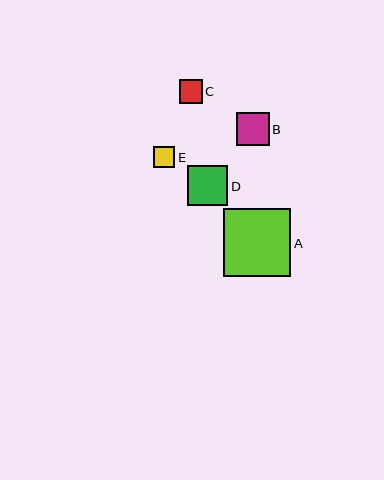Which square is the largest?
Square A is the largest with a size of approximately 68 pixels.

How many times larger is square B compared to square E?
Square B is approximately 1.5 times the size of square E.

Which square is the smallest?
Square E is the smallest with a size of approximately 21 pixels.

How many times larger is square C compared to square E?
Square C is approximately 1.1 times the size of square E.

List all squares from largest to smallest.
From largest to smallest: A, D, B, C, E.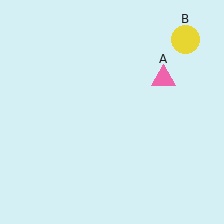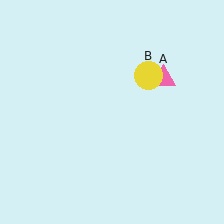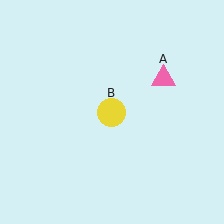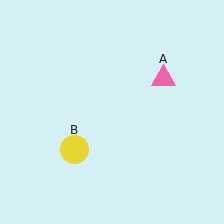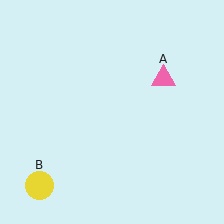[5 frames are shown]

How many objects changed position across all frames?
1 object changed position: yellow circle (object B).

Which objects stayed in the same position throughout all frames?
Pink triangle (object A) remained stationary.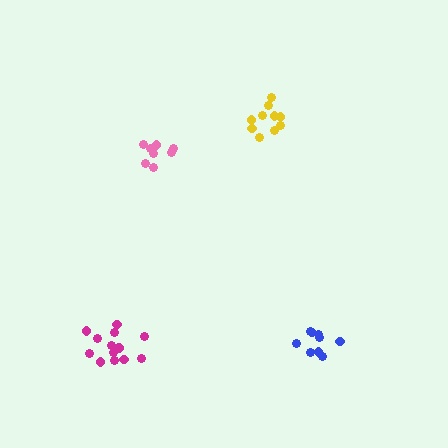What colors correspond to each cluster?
The clusters are colored: magenta, pink, blue, yellow.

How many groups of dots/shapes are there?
There are 4 groups.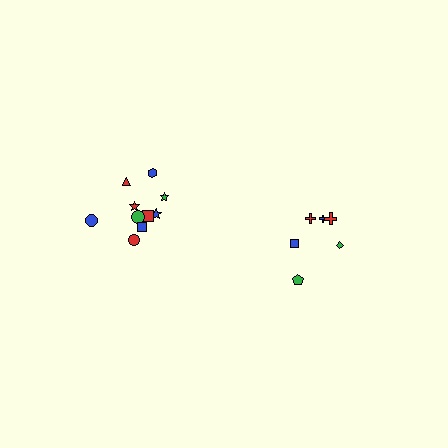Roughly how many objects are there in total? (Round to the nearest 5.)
Roughly 15 objects in total.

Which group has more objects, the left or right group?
The left group.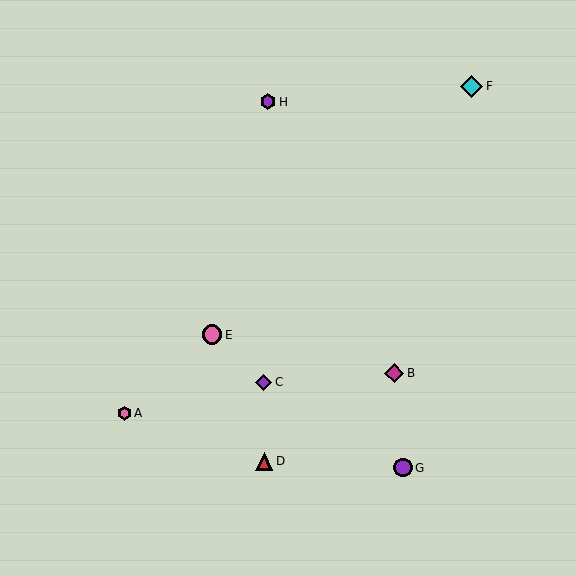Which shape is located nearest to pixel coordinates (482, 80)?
The cyan diamond (labeled F) at (472, 86) is nearest to that location.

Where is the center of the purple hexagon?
The center of the purple hexagon is at (268, 102).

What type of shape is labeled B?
Shape B is a magenta diamond.